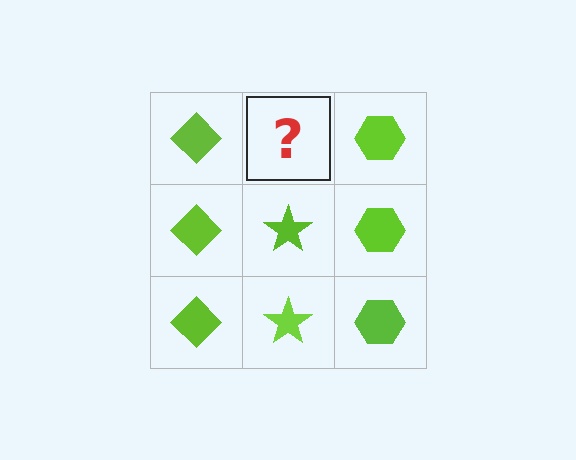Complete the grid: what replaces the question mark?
The question mark should be replaced with a lime star.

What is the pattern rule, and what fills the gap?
The rule is that each column has a consistent shape. The gap should be filled with a lime star.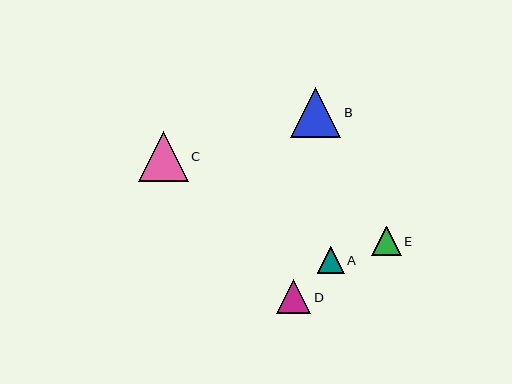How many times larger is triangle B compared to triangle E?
Triangle B is approximately 1.7 times the size of triangle E.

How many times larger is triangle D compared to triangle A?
Triangle D is approximately 1.3 times the size of triangle A.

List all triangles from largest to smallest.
From largest to smallest: C, B, D, E, A.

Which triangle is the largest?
Triangle C is the largest with a size of approximately 50 pixels.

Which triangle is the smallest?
Triangle A is the smallest with a size of approximately 27 pixels.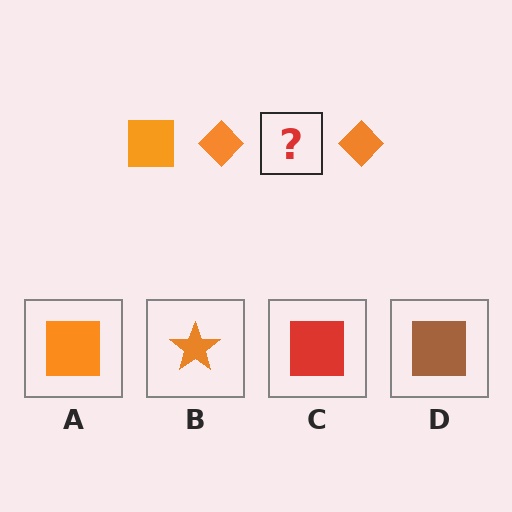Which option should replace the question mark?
Option A.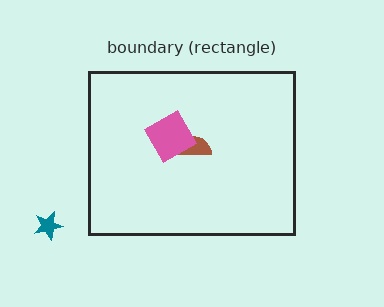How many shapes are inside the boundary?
2 inside, 1 outside.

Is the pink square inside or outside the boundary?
Inside.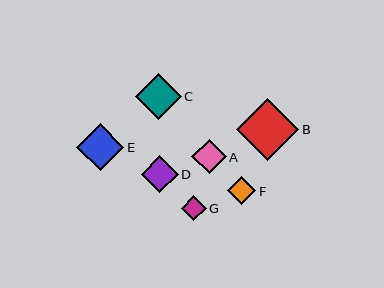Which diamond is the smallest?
Diamond G is the smallest with a size of approximately 25 pixels.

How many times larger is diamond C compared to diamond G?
Diamond C is approximately 1.8 times the size of diamond G.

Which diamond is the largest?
Diamond B is the largest with a size of approximately 62 pixels.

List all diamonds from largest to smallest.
From largest to smallest: B, E, C, D, A, F, G.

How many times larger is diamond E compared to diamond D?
Diamond E is approximately 1.3 times the size of diamond D.